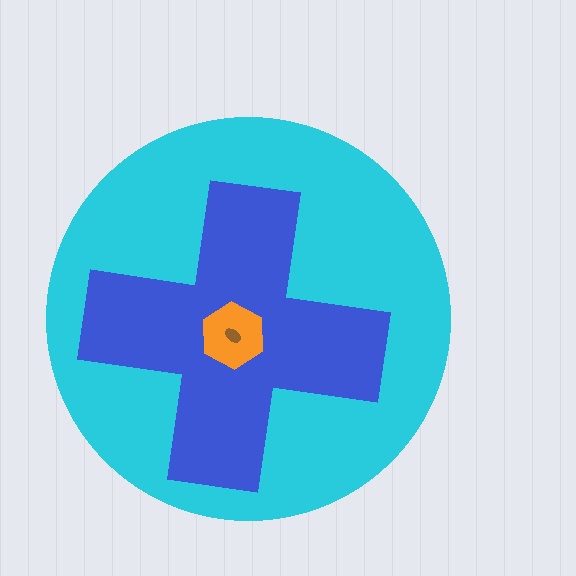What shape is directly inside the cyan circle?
The blue cross.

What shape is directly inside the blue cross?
The orange hexagon.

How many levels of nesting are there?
4.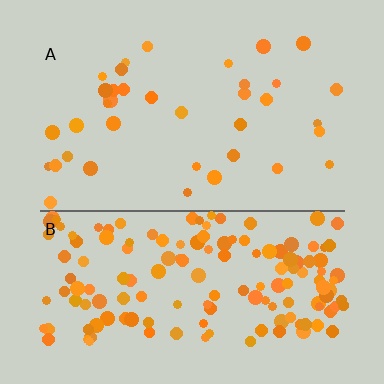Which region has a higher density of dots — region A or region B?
B (the bottom).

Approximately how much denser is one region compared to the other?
Approximately 4.2× — region B over region A.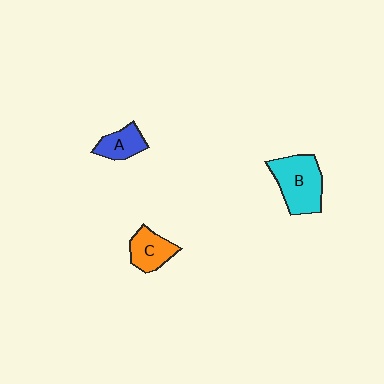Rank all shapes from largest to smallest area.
From largest to smallest: B (cyan), C (orange), A (blue).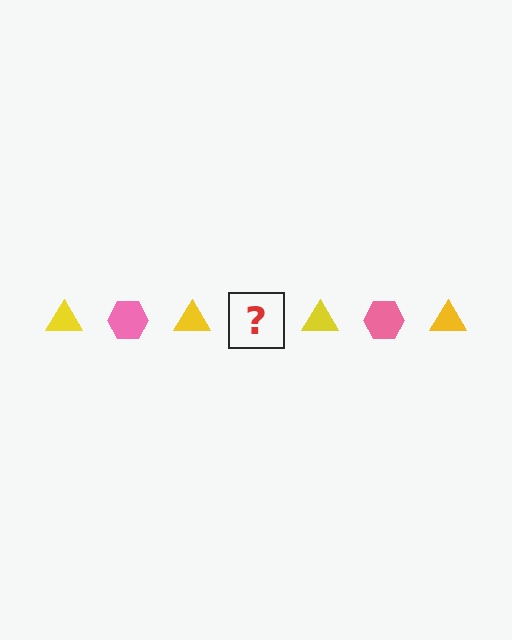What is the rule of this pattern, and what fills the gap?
The rule is that the pattern alternates between yellow triangle and pink hexagon. The gap should be filled with a pink hexagon.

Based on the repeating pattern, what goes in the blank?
The blank should be a pink hexagon.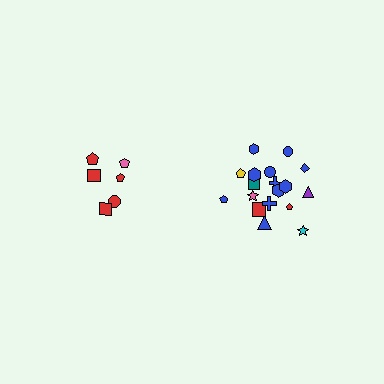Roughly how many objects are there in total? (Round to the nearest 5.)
Roughly 25 objects in total.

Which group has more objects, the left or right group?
The right group.